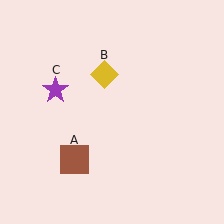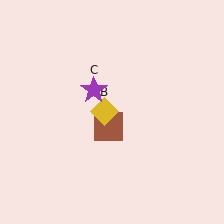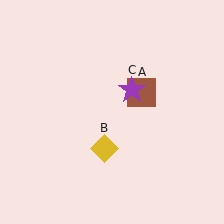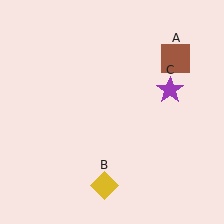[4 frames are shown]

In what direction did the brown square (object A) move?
The brown square (object A) moved up and to the right.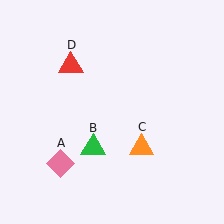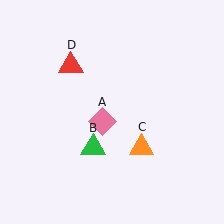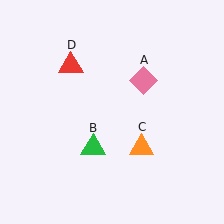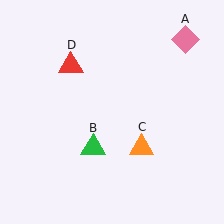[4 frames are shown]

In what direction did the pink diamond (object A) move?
The pink diamond (object A) moved up and to the right.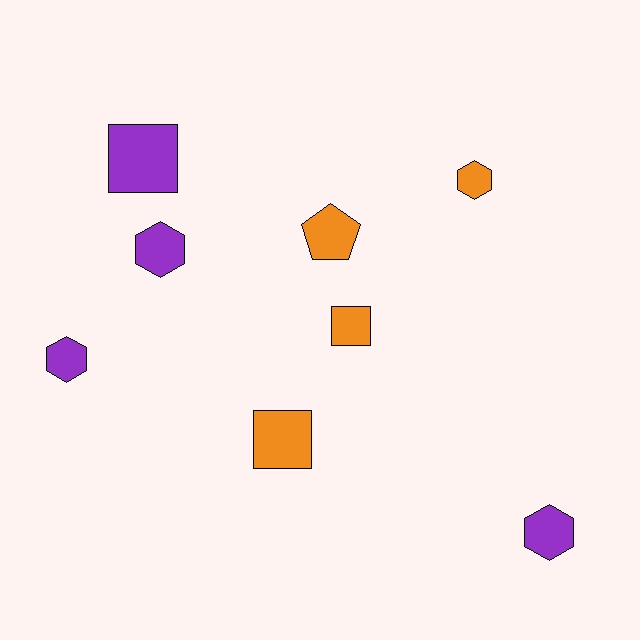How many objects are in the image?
There are 8 objects.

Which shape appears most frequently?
Hexagon, with 4 objects.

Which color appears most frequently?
Orange, with 4 objects.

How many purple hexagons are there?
There are 3 purple hexagons.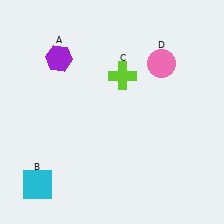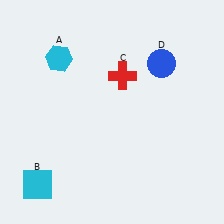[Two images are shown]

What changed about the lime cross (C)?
In Image 1, C is lime. In Image 2, it changed to red.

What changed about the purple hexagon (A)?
In Image 1, A is purple. In Image 2, it changed to cyan.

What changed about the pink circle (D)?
In Image 1, D is pink. In Image 2, it changed to blue.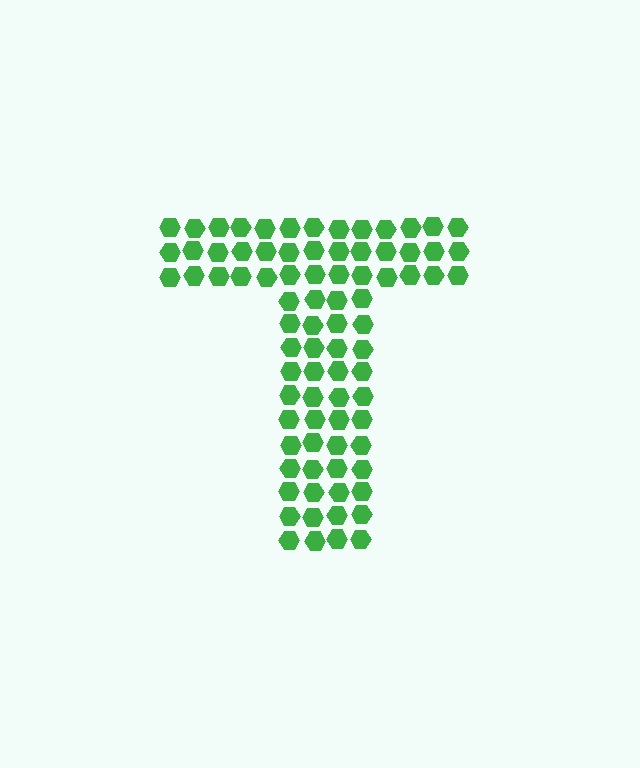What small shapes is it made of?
It is made of small hexagons.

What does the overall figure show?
The overall figure shows the letter T.